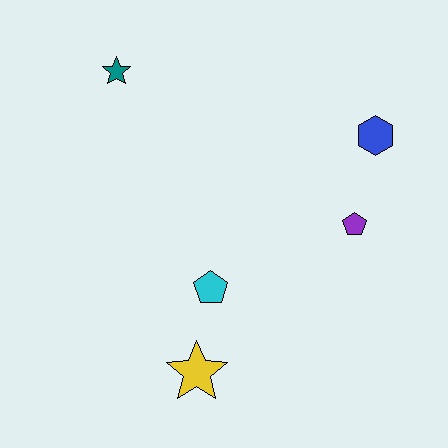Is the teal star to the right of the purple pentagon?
No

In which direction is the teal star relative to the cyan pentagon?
The teal star is above the cyan pentagon.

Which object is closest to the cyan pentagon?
The yellow star is closest to the cyan pentagon.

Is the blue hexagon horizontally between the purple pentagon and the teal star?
No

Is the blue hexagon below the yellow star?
No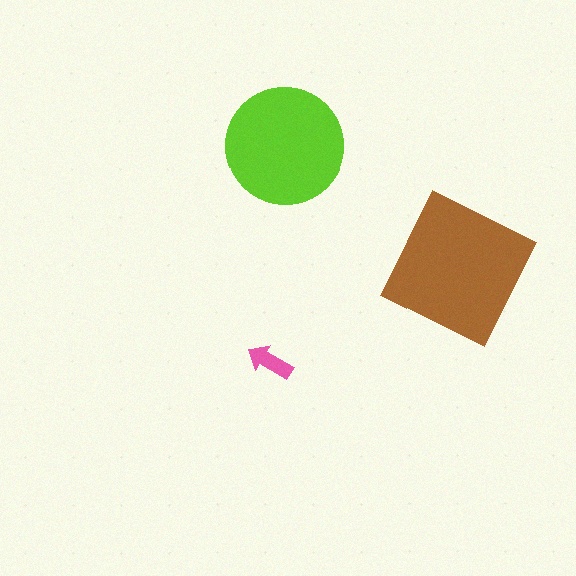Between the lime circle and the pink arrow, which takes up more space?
The lime circle.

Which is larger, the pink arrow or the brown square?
The brown square.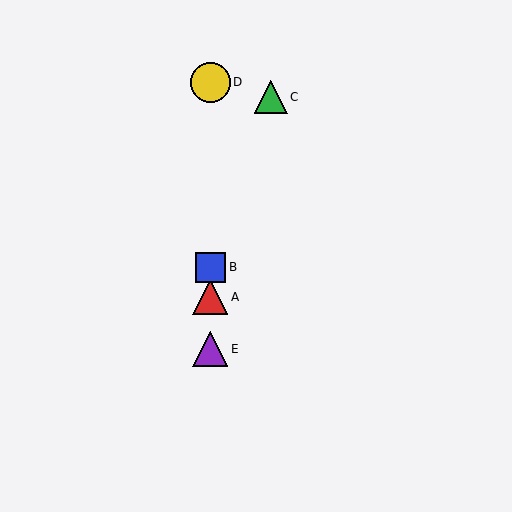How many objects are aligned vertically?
4 objects (A, B, D, E) are aligned vertically.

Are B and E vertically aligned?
Yes, both are at x≈210.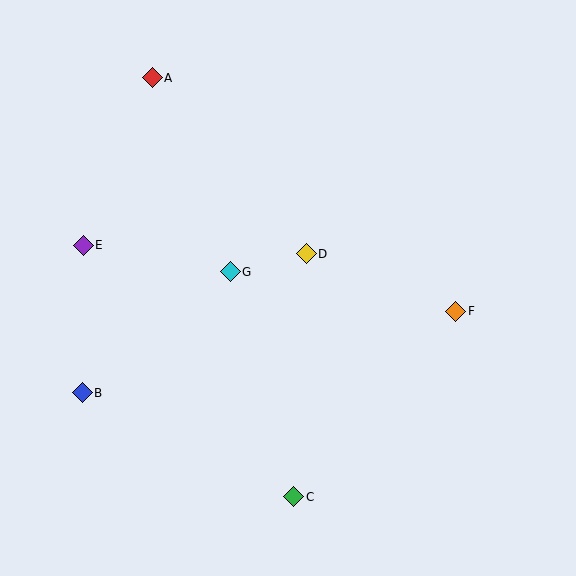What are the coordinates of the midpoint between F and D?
The midpoint between F and D is at (381, 282).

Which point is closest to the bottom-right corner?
Point F is closest to the bottom-right corner.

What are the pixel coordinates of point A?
Point A is at (152, 78).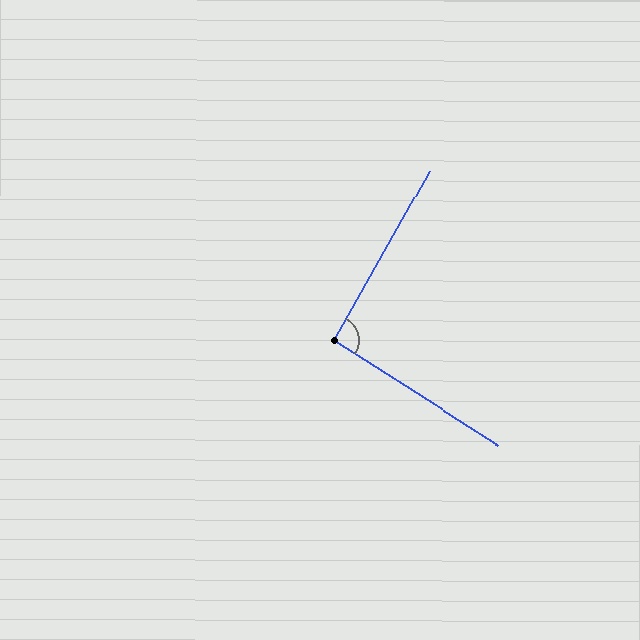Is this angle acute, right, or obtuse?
It is approximately a right angle.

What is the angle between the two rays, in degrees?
Approximately 93 degrees.